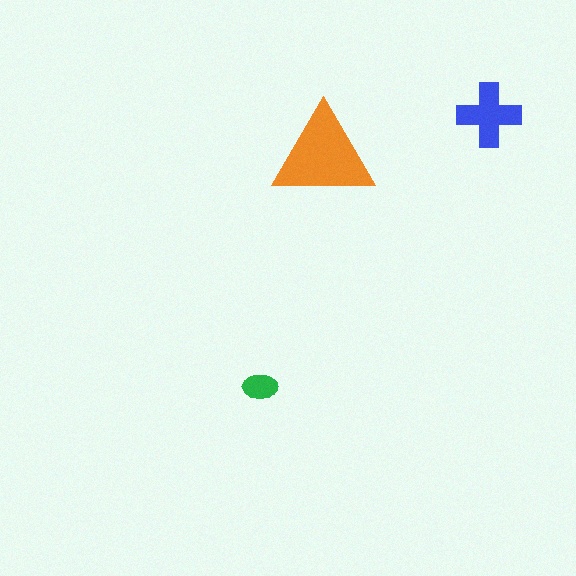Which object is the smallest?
The green ellipse.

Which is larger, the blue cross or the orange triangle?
The orange triangle.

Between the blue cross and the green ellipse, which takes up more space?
The blue cross.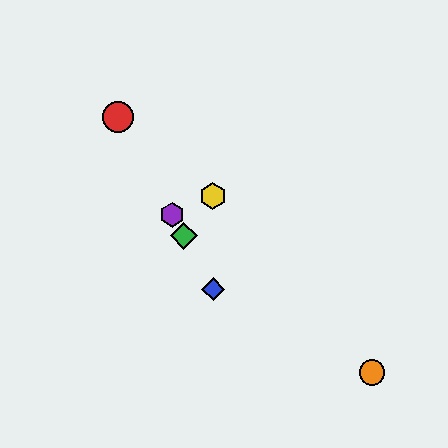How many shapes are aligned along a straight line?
4 shapes (the red circle, the blue diamond, the green diamond, the purple hexagon) are aligned along a straight line.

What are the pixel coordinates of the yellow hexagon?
The yellow hexagon is at (213, 196).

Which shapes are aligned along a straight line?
The red circle, the blue diamond, the green diamond, the purple hexagon are aligned along a straight line.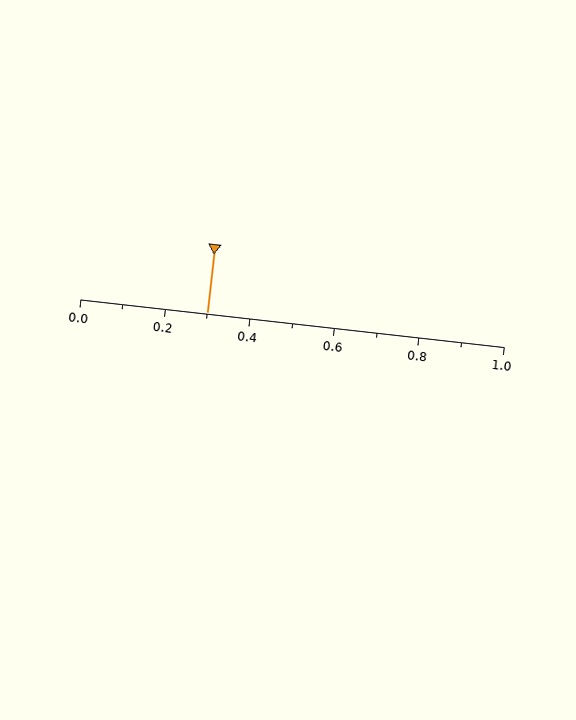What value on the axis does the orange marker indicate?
The marker indicates approximately 0.3.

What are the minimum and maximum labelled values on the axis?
The axis runs from 0.0 to 1.0.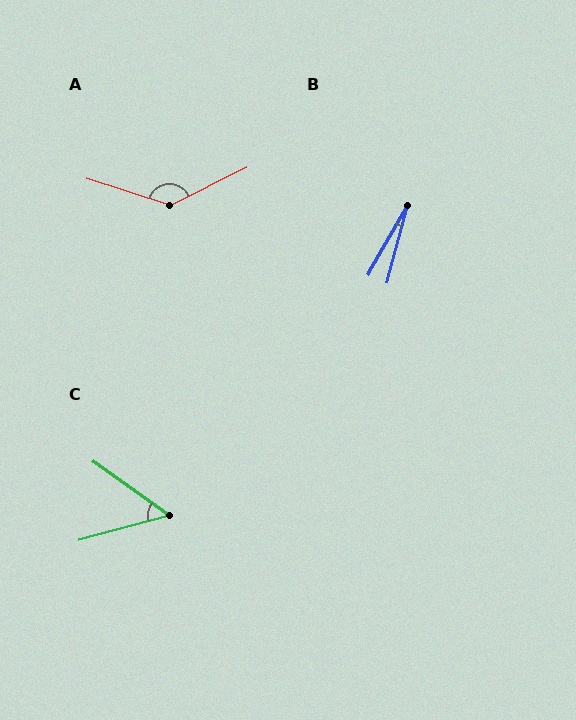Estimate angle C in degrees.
Approximately 51 degrees.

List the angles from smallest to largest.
B (15°), C (51°), A (136°).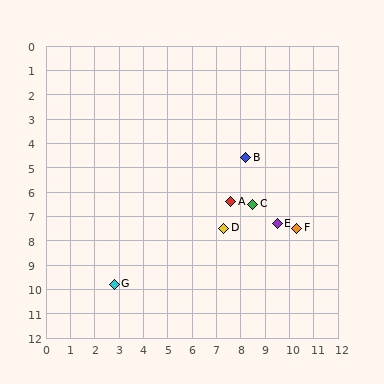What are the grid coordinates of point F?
Point F is at approximately (10.3, 7.5).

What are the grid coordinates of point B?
Point B is at approximately (8.2, 4.6).